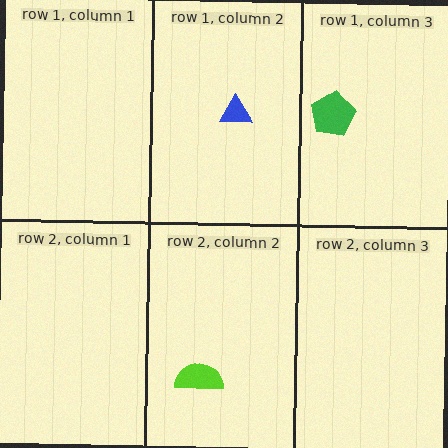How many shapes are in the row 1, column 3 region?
1.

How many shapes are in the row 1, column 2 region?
1.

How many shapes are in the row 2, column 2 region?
1.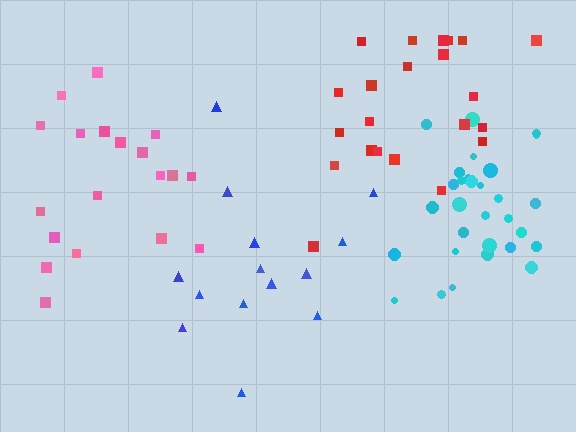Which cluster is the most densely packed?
Cyan.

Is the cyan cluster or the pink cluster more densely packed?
Cyan.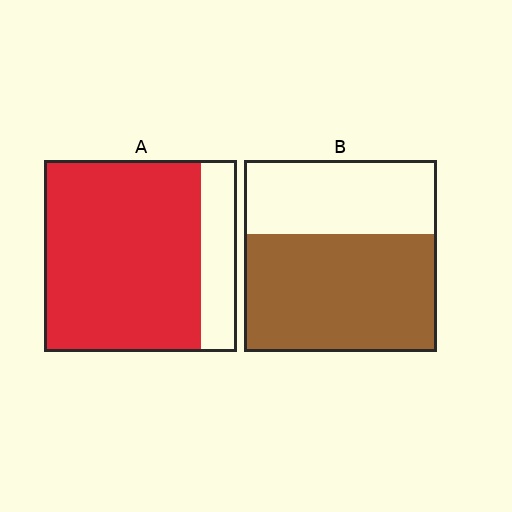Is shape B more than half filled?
Yes.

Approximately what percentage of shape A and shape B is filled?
A is approximately 80% and B is approximately 60%.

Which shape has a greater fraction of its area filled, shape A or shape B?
Shape A.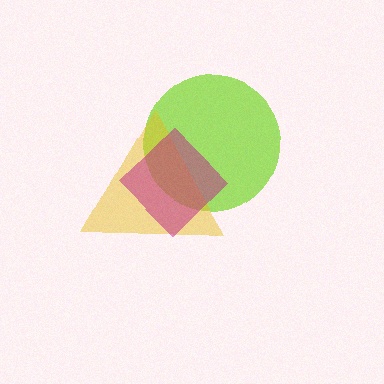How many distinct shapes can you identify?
There are 3 distinct shapes: a lime circle, a yellow triangle, a magenta diamond.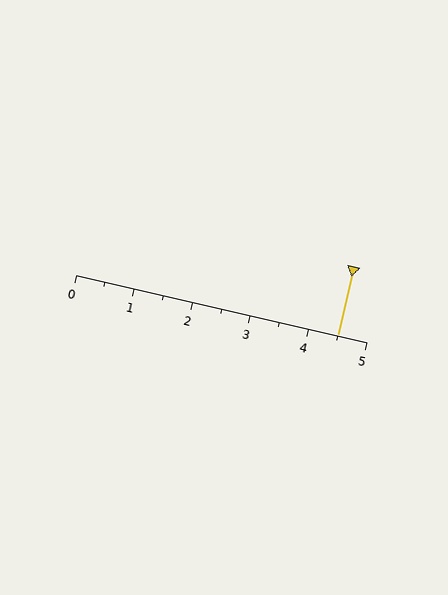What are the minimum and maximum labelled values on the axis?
The axis runs from 0 to 5.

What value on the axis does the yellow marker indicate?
The marker indicates approximately 4.5.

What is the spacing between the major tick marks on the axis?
The major ticks are spaced 1 apart.